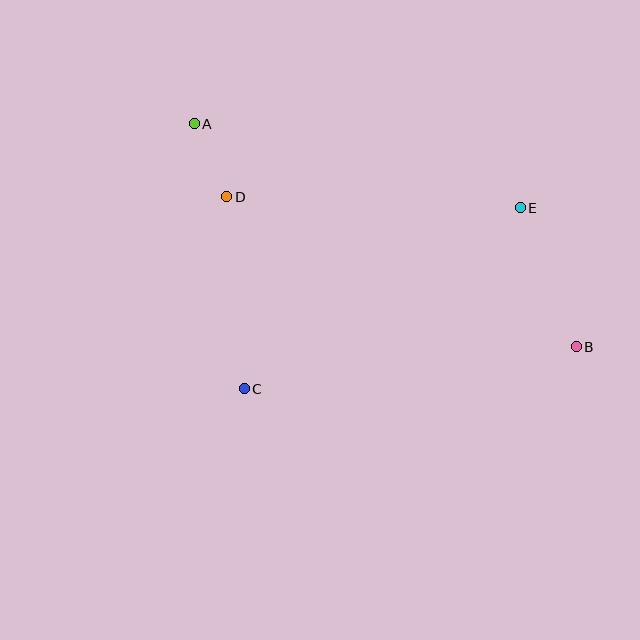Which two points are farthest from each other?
Points A and B are farthest from each other.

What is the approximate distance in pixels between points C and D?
The distance between C and D is approximately 193 pixels.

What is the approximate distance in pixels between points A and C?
The distance between A and C is approximately 270 pixels.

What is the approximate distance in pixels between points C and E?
The distance between C and E is approximately 330 pixels.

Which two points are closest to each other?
Points A and D are closest to each other.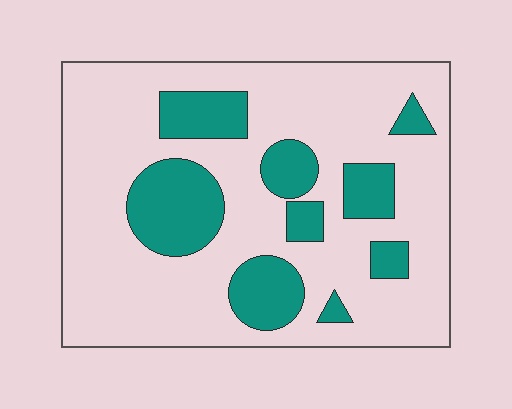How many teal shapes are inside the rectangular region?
9.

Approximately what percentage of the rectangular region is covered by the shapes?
Approximately 25%.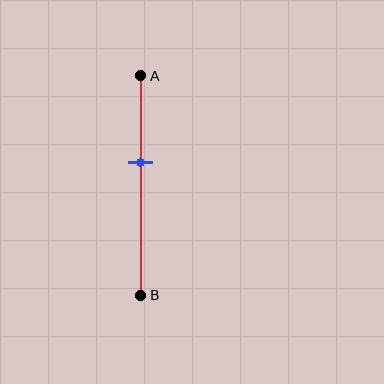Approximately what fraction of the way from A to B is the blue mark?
The blue mark is approximately 40% of the way from A to B.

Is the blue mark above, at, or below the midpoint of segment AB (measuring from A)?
The blue mark is above the midpoint of segment AB.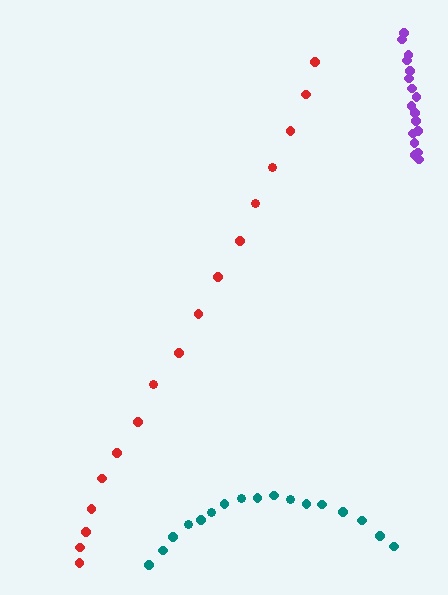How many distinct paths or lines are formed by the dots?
There are 3 distinct paths.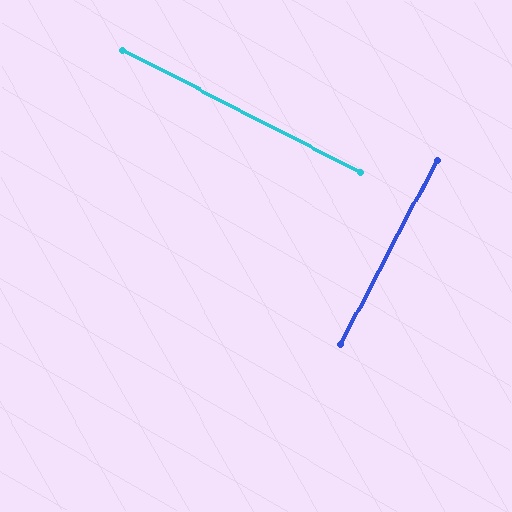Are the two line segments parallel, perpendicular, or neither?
Perpendicular — they meet at approximately 90°.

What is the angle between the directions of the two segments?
Approximately 90 degrees.